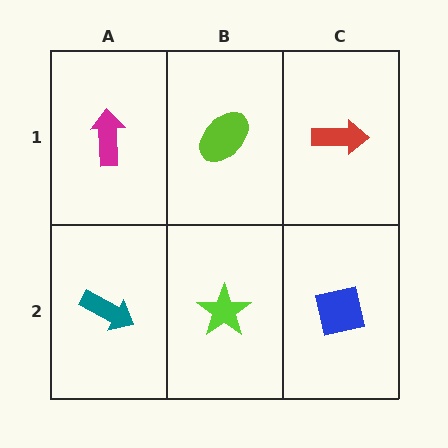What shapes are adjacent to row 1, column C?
A blue square (row 2, column C), a lime ellipse (row 1, column B).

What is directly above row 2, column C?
A red arrow.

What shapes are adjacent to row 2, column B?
A lime ellipse (row 1, column B), a teal arrow (row 2, column A), a blue square (row 2, column C).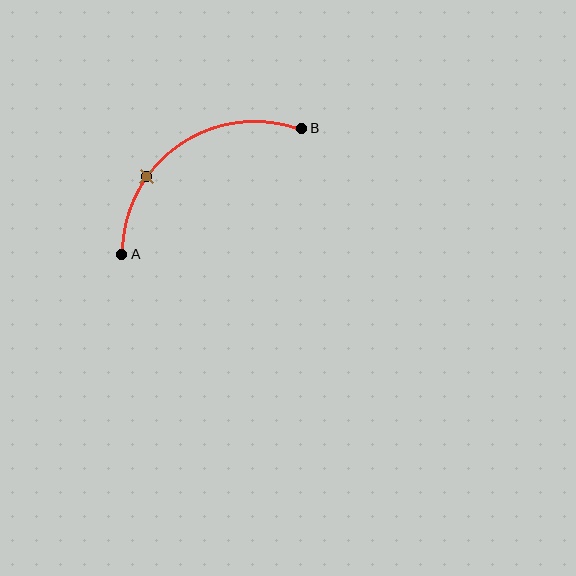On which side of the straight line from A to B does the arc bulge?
The arc bulges above and to the left of the straight line connecting A and B.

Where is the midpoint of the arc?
The arc midpoint is the point on the curve farthest from the straight line joining A and B. It sits above and to the left of that line.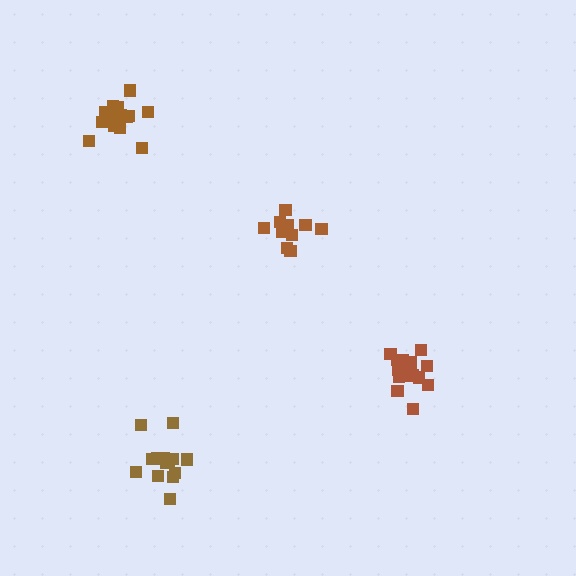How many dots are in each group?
Group 1: 12 dots, Group 2: 15 dots, Group 3: 16 dots, Group 4: 14 dots (57 total).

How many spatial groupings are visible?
There are 4 spatial groupings.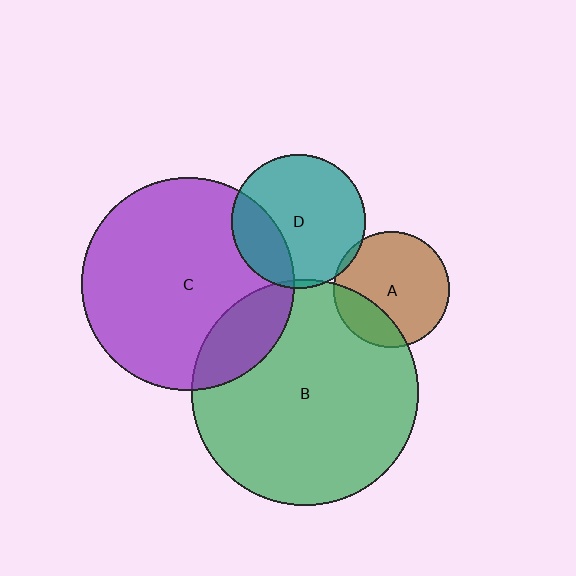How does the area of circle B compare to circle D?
Approximately 2.9 times.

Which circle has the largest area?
Circle B (green).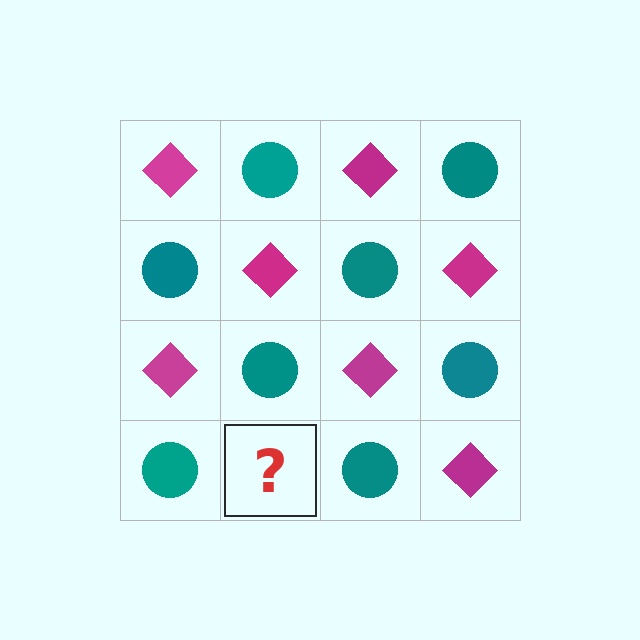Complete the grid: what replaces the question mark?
The question mark should be replaced with a magenta diamond.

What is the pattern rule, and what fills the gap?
The rule is that it alternates magenta diamond and teal circle in a checkerboard pattern. The gap should be filled with a magenta diamond.